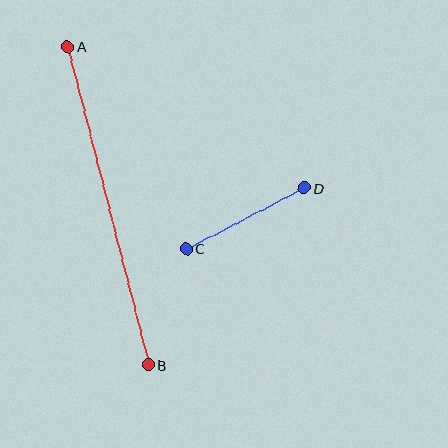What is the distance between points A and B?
The distance is approximately 328 pixels.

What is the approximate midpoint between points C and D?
The midpoint is at approximately (245, 218) pixels.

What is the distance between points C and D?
The distance is approximately 133 pixels.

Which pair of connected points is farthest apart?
Points A and B are farthest apart.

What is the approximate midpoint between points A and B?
The midpoint is at approximately (108, 206) pixels.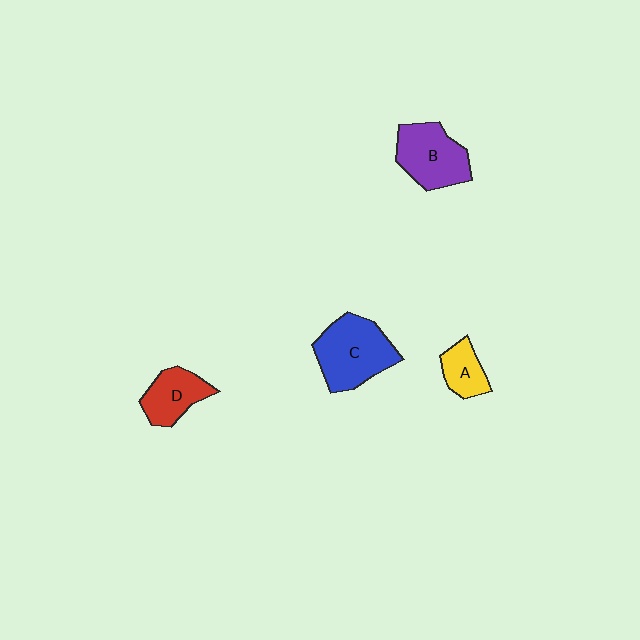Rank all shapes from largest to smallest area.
From largest to smallest: C (blue), B (purple), D (red), A (yellow).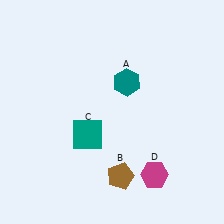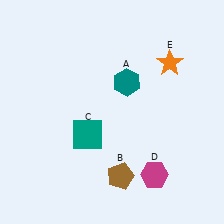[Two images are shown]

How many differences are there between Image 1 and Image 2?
There is 1 difference between the two images.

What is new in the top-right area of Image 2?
An orange star (E) was added in the top-right area of Image 2.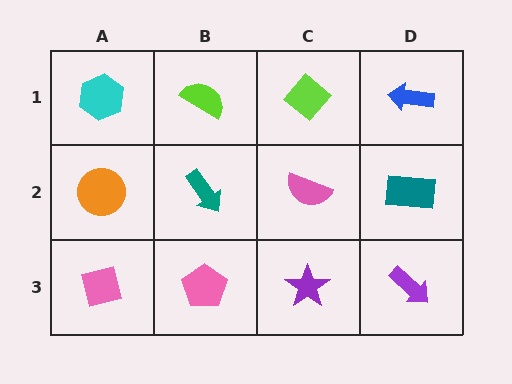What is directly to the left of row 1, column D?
A lime diamond.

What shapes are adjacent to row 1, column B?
A teal arrow (row 2, column B), a cyan hexagon (row 1, column A), a lime diamond (row 1, column C).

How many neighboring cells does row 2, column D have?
3.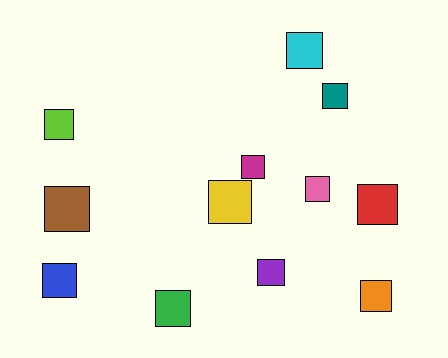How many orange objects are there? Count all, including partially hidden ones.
There is 1 orange object.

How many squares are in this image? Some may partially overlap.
There are 12 squares.